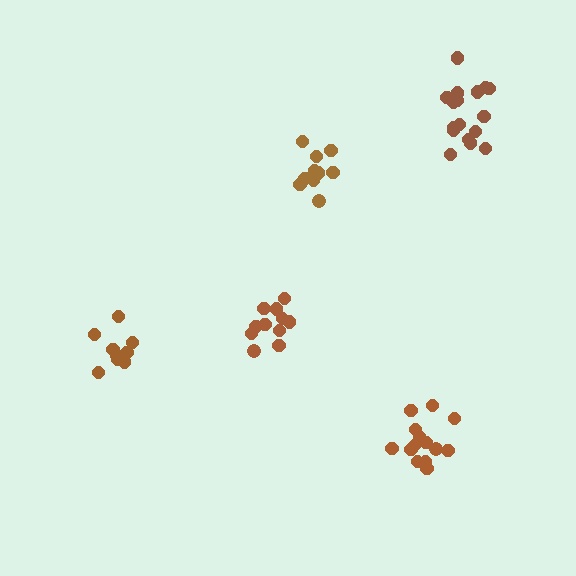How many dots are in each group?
Group 1: 11 dots, Group 2: 11 dots, Group 3: 17 dots, Group 4: 11 dots, Group 5: 14 dots (64 total).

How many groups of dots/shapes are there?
There are 5 groups.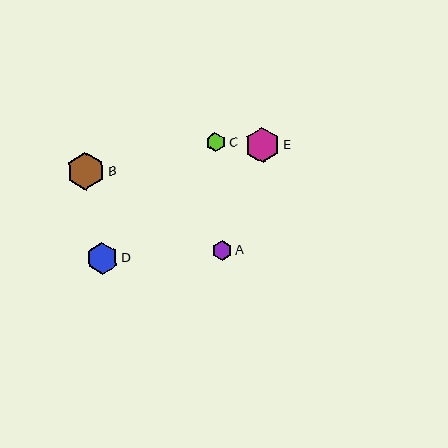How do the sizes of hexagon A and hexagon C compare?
Hexagon A and hexagon C are approximately the same size.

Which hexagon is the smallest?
Hexagon C is the smallest with a size of approximately 19 pixels.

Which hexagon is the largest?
Hexagon B is the largest with a size of approximately 37 pixels.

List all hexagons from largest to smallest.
From largest to smallest: B, E, D, A, C.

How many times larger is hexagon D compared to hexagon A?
Hexagon D is approximately 1.6 times the size of hexagon A.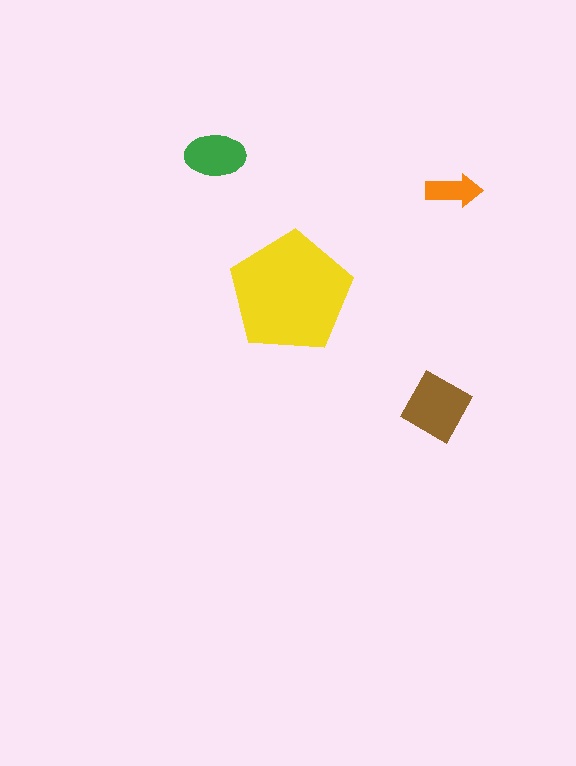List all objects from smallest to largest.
The orange arrow, the green ellipse, the brown diamond, the yellow pentagon.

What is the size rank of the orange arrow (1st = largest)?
4th.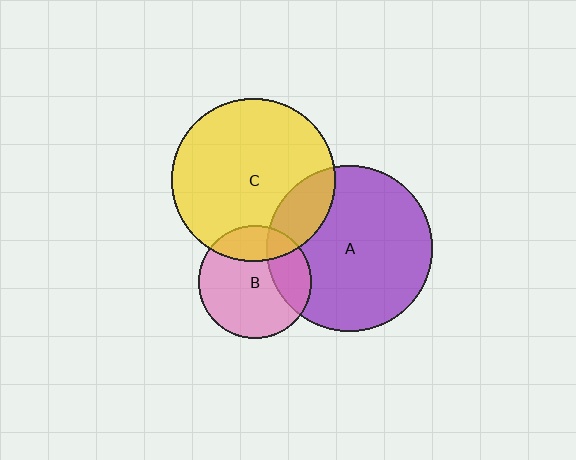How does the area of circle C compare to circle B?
Approximately 2.1 times.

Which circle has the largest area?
Circle A (purple).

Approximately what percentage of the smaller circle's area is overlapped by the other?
Approximately 25%.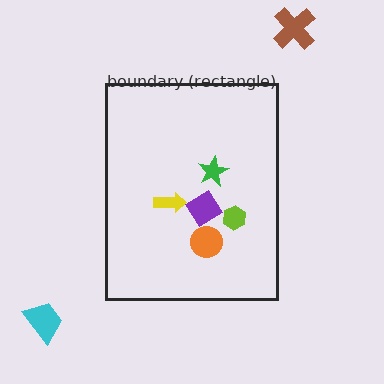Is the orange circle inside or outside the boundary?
Inside.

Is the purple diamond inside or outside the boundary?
Inside.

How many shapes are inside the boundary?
5 inside, 2 outside.